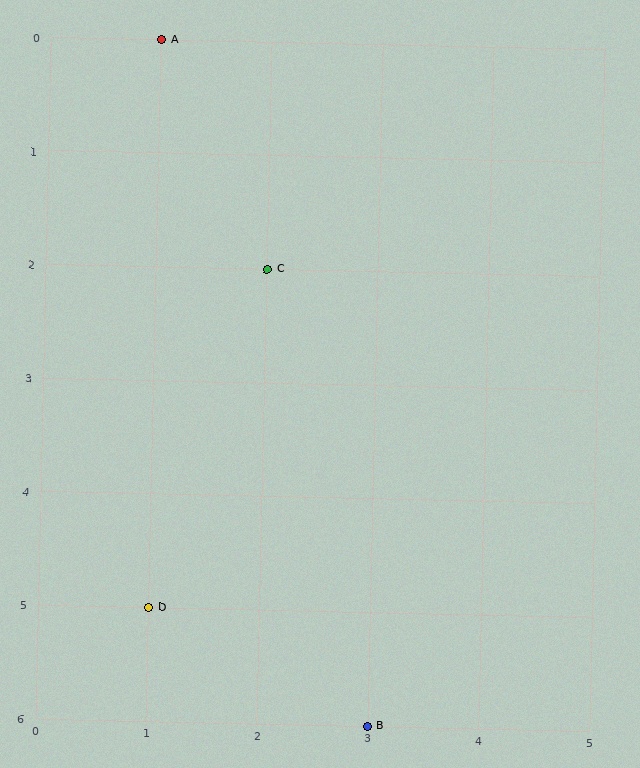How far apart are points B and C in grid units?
Points B and C are 1 column and 4 rows apart (about 4.1 grid units diagonally).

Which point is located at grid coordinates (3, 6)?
Point B is at (3, 6).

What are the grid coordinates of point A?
Point A is at grid coordinates (1, 0).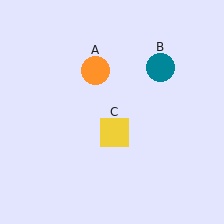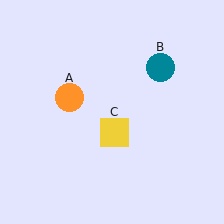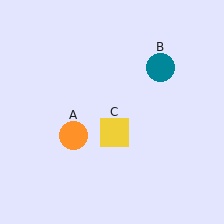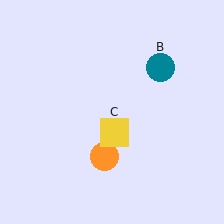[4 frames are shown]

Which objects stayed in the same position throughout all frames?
Teal circle (object B) and yellow square (object C) remained stationary.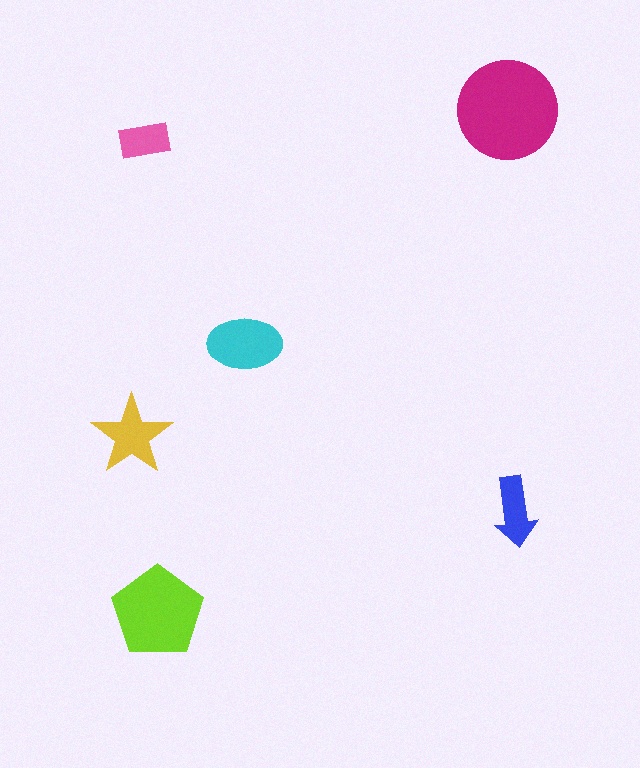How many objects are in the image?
There are 6 objects in the image.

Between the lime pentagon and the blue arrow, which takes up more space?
The lime pentagon.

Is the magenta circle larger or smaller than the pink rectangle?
Larger.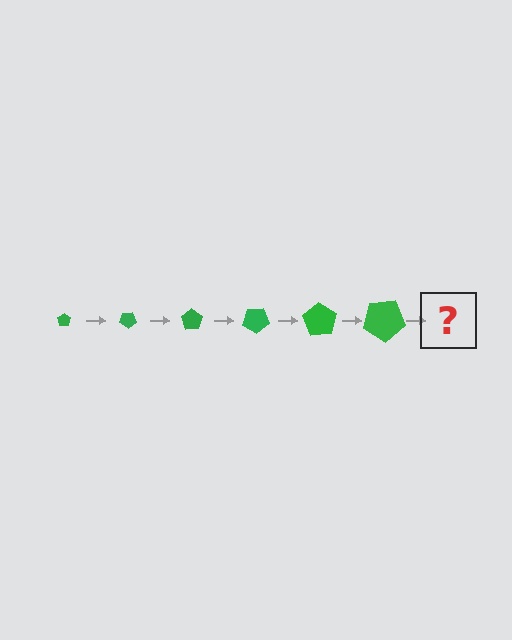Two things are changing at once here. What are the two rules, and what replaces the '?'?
The two rules are that the pentagon grows larger each step and it rotates 35 degrees each step. The '?' should be a pentagon, larger than the previous one and rotated 210 degrees from the start.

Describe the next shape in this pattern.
It should be a pentagon, larger than the previous one and rotated 210 degrees from the start.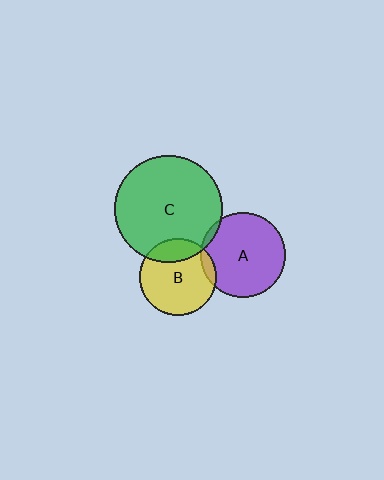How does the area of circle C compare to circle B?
Approximately 2.0 times.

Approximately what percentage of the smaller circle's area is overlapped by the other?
Approximately 10%.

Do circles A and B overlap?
Yes.